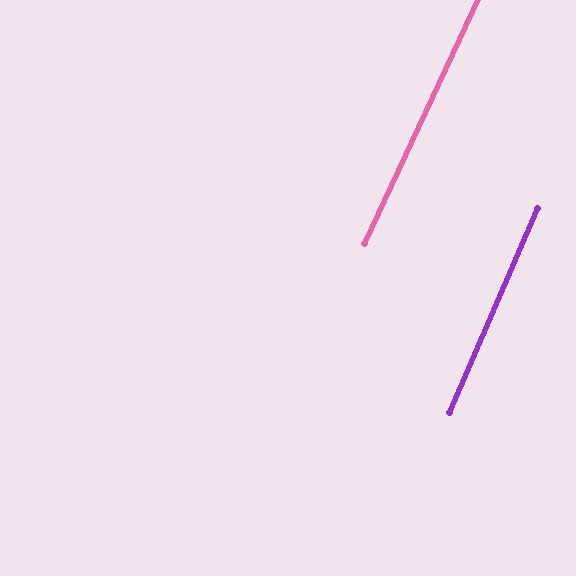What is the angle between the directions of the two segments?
Approximately 1 degree.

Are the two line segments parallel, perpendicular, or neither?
Parallel — their directions differ by only 1.5°.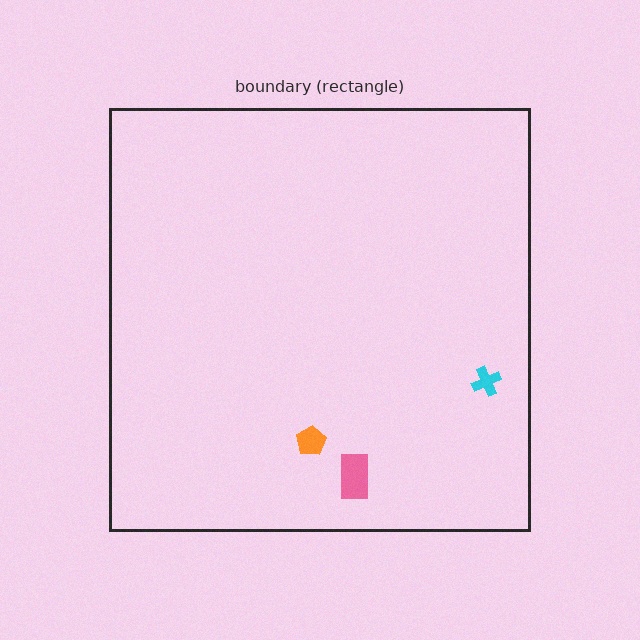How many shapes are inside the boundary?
3 inside, 0 outside.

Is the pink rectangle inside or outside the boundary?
Inside.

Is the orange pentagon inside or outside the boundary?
Inside.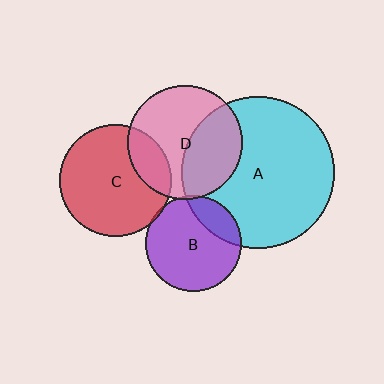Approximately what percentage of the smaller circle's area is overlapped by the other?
Approximately 40%.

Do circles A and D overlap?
Yes.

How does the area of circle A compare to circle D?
Approximately 1.8 times.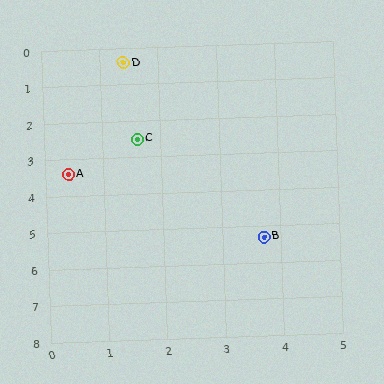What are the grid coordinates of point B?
Point B is at approximately (3.7, 5.3).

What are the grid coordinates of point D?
Point D is at approximately (1.4, 0.4).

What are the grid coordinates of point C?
Point C is at approximately (1.6, 2.5).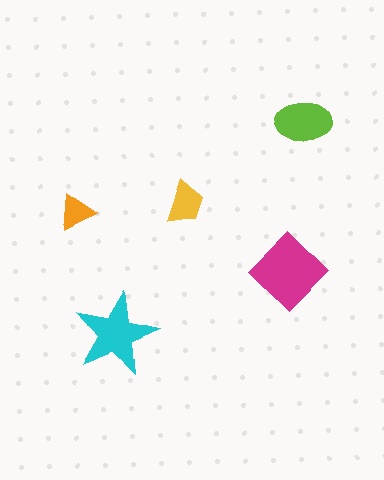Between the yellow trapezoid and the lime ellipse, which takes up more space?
The lime ellipse.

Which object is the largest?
The magenta diamond.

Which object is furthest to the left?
The orange triangle is leftmost.